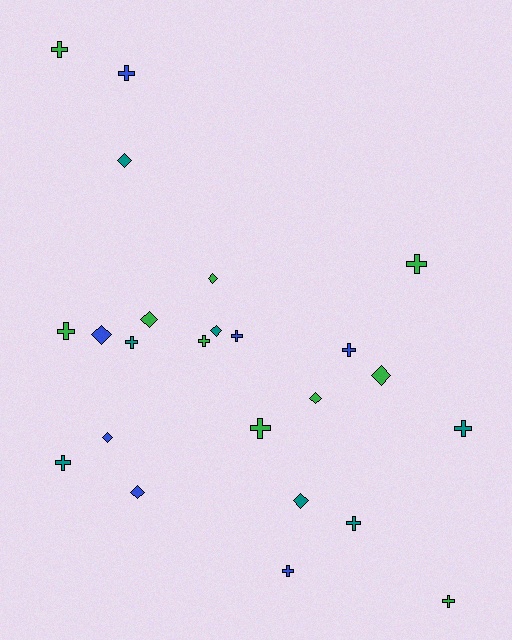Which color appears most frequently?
Green, with 10 objects.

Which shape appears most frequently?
Cross, with 14 objects.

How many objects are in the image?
There are 24 objects.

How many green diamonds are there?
There are 4 green diamonds.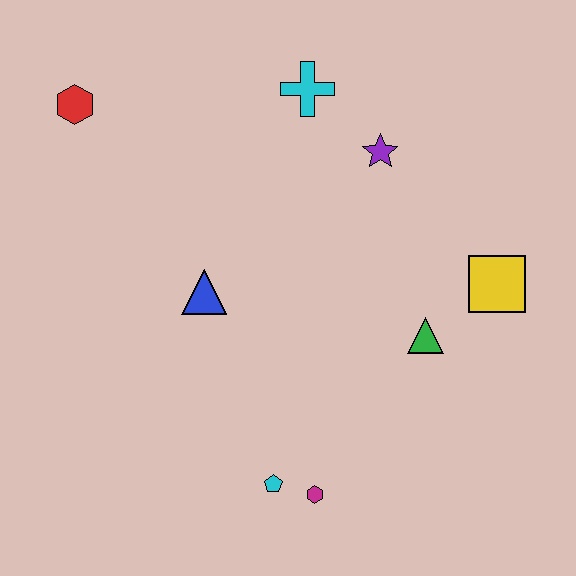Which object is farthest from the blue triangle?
The yellow square is farthest from the blue triangle.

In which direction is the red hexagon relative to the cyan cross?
The red hexagon is to the left of the cyan cross.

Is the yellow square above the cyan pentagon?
Yes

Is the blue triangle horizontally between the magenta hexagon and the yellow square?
No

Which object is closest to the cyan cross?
The purple star is closest to the cyan cross.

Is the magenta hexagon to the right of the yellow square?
No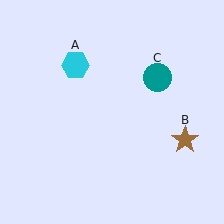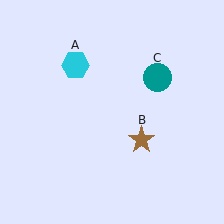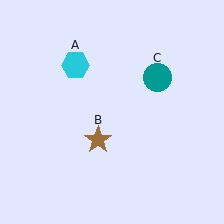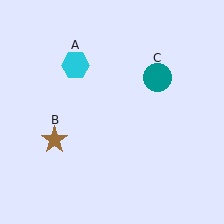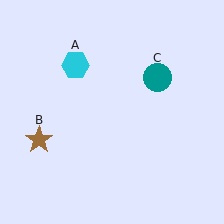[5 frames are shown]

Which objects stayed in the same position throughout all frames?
Cyan hexagon (object A) and teal circle (object C) remained stationary.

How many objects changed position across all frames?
1 object changed position: brown star (object B).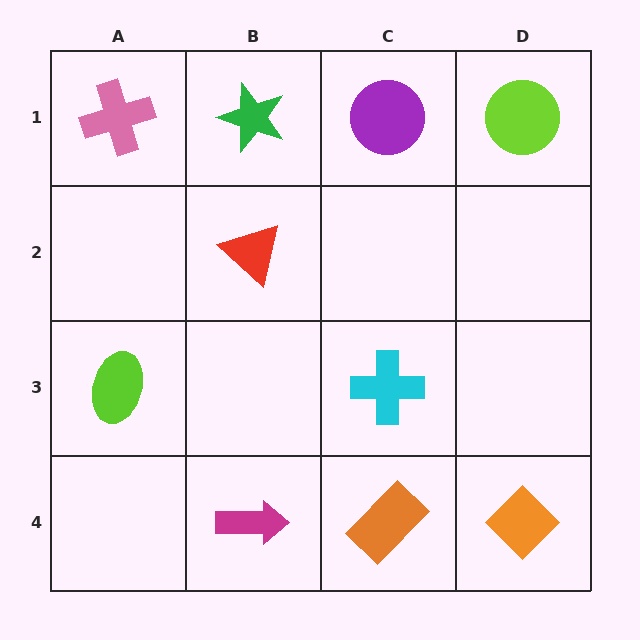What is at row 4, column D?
An orange diamond.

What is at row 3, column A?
A lime ellipse.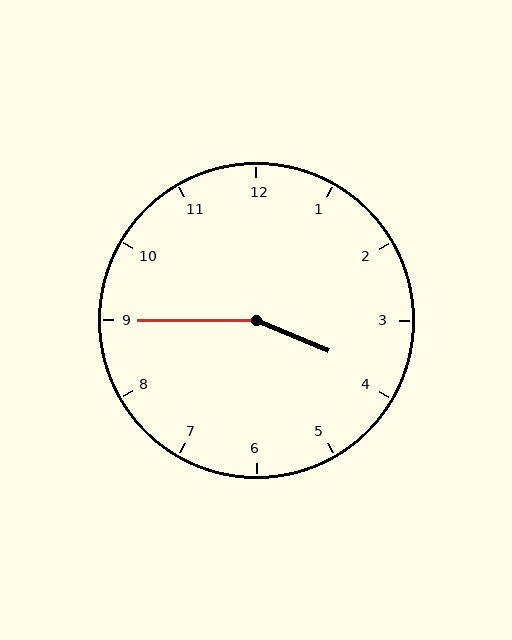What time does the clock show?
3:45.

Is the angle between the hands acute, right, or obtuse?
It is obtuse.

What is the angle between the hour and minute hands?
Approximately 158 degrees.